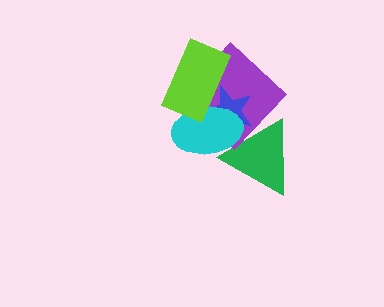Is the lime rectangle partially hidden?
No, no other shape covers it.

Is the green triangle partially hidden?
Yes, it is partially covered by another shape.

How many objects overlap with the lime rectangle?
3 objects overlap with the lime rectangle.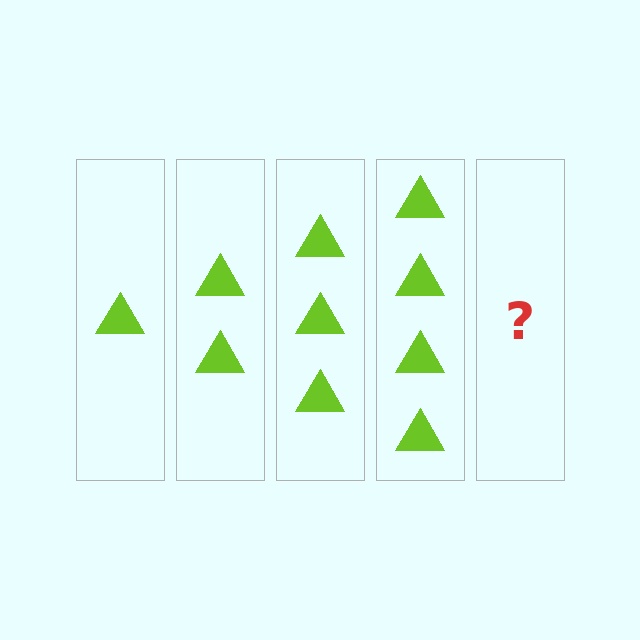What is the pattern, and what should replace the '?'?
The pattern is that each step adds one more triangle. The '?' should be 5 triangles.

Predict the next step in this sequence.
The next step is 5 triangles.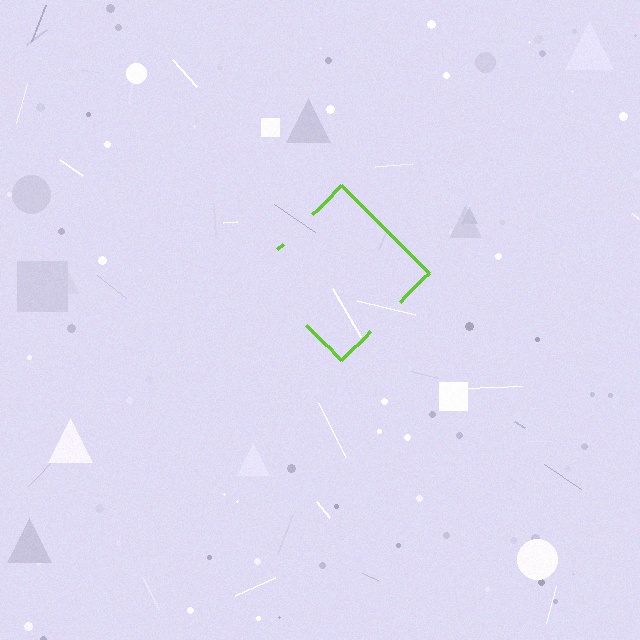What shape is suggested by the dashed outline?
The dashed outline suggests a diamond.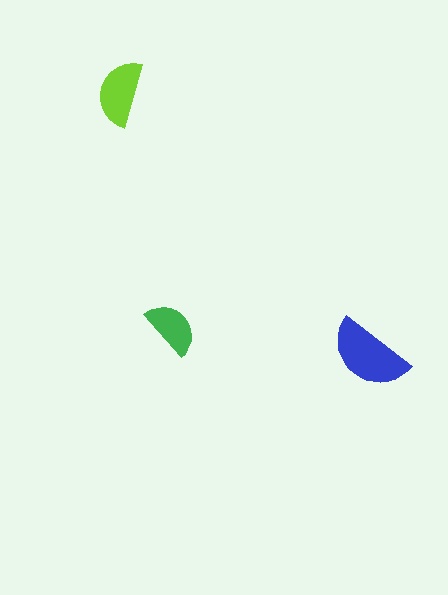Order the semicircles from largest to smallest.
the blue one, the lime one, the green one.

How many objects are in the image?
There are 3 objects in the image.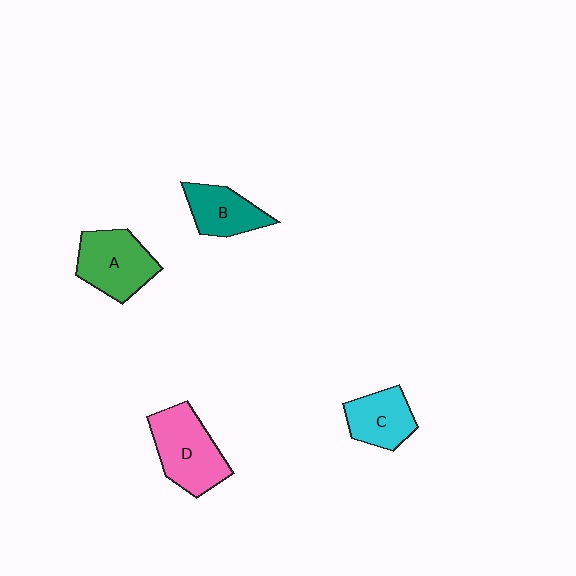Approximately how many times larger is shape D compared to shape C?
Approximately 1.4 times.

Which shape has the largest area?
Shape D (pink).